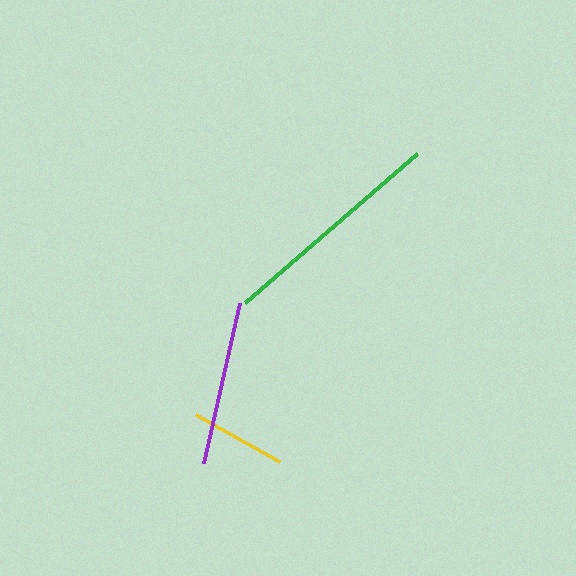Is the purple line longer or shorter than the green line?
The green line is longer than the purple line.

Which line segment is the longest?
The green line is the longest at approximately 227 pixels.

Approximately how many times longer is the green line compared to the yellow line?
The green line is approximately 2.4 times the length of the yellow line.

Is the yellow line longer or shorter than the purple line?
The purple line is longer than the yellow line.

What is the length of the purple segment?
The purple segment is approximately 164 pixels long.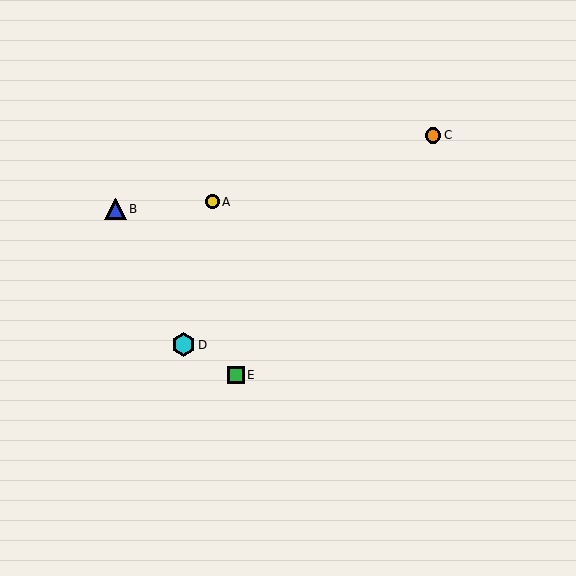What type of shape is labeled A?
Shape A is a yellow circle.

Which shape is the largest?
The cyan hexagon (labeled D) is the largest.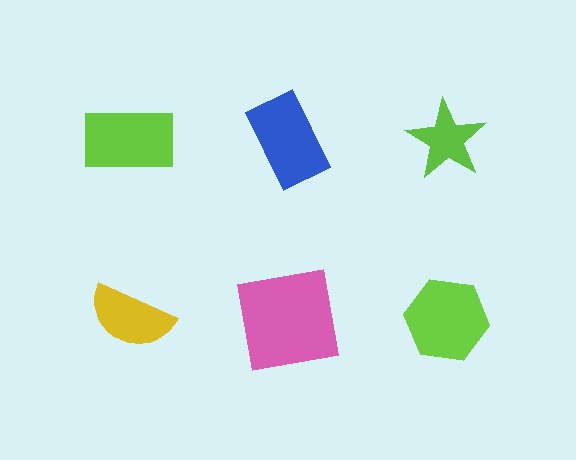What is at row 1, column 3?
A lime star.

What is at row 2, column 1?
A yellow semicircle.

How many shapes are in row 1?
3 shapes.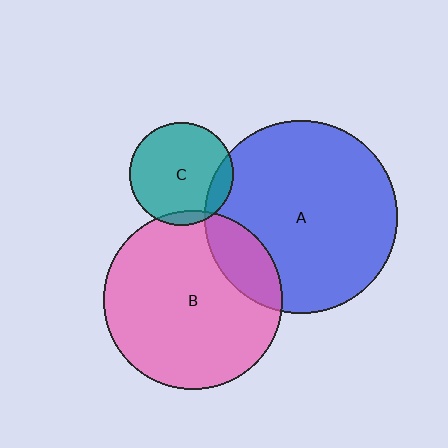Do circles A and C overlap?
Yes.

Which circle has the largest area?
Circle A (blue).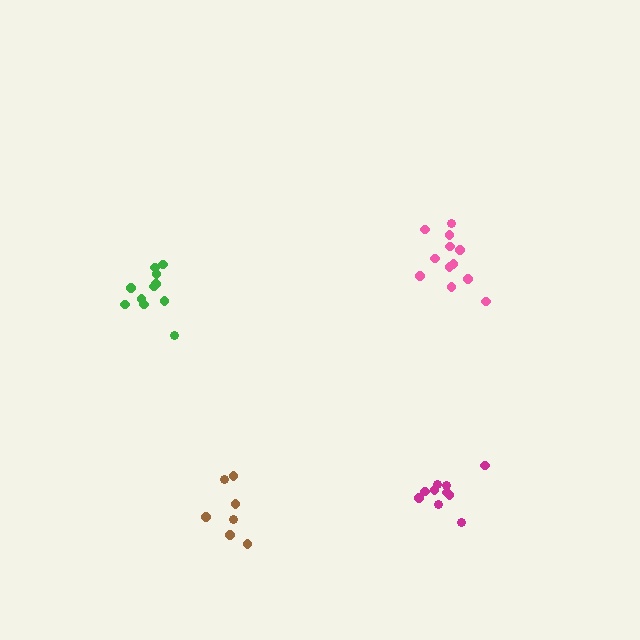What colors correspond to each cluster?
The clusters are colored: green, brown, pink, magenta.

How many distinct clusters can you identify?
There are 4 distinct clusters.